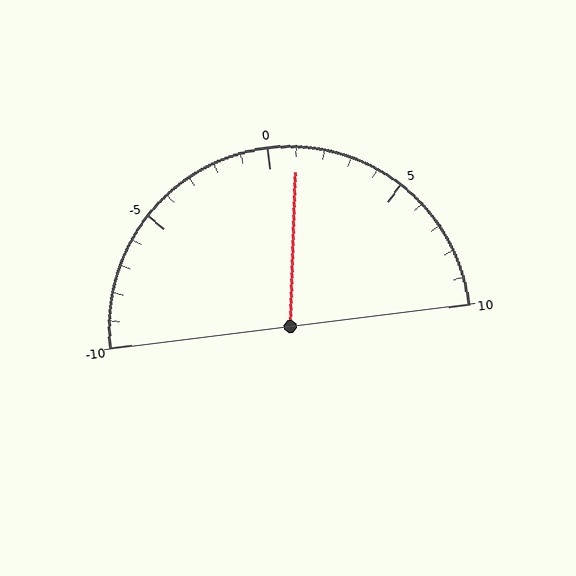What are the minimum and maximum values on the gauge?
The gauge ranges from -10 to 10.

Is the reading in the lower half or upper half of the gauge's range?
The reading is in the upper half of the range (-10 to 10).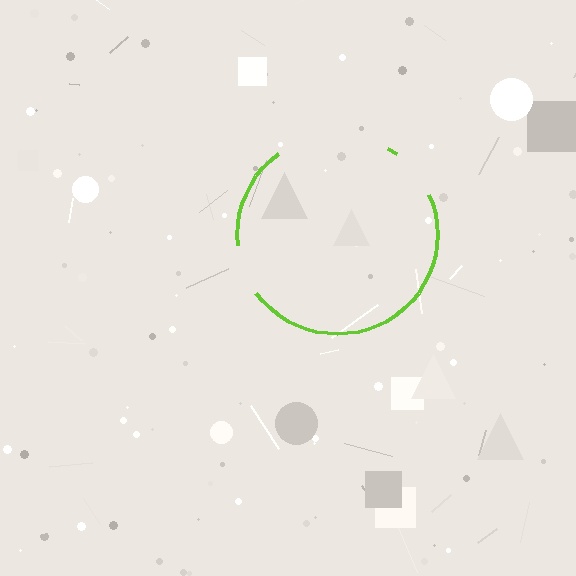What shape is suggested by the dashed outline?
The dashed outline suggests a circle.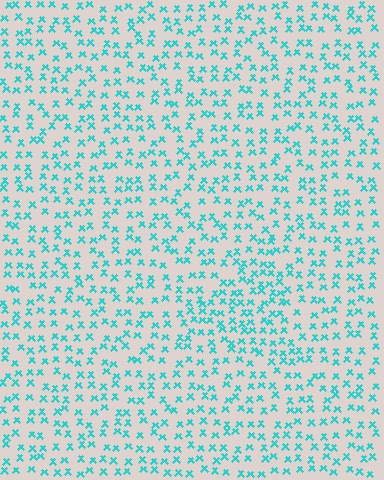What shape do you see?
I see a triangle.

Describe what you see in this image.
The image contains small cyan elements arranged at two different densities. A triangle-shaped region is visible where the elements are more densely packed than the surrounding area.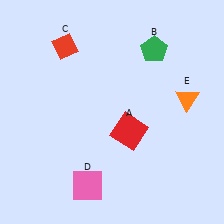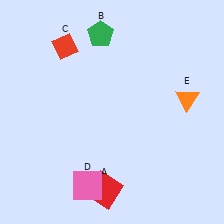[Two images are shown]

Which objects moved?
The objects that moved are: the red square (A), the green pentagon (B).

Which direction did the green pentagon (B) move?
The green pentagon (B) moved left.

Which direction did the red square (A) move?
The red square (A) moved down.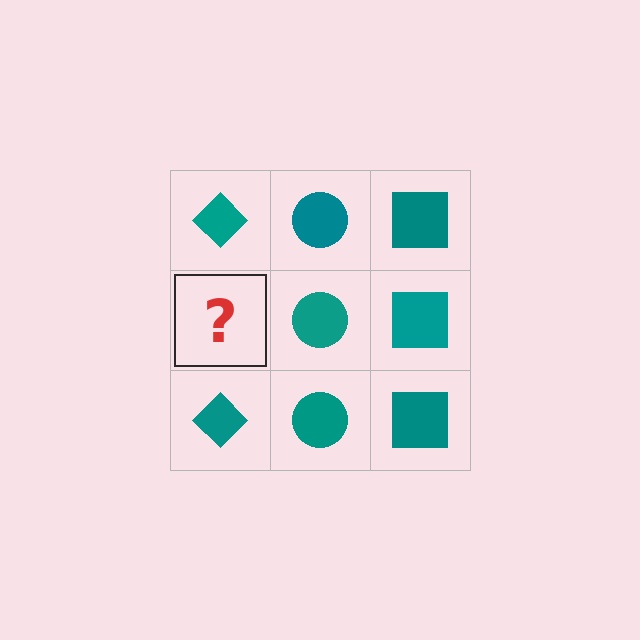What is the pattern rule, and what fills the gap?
The rule is that each column has a consistent shape. The gap should be filled with a teal diamond.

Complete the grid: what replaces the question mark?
The question mark should be replaced with a teal diamond.